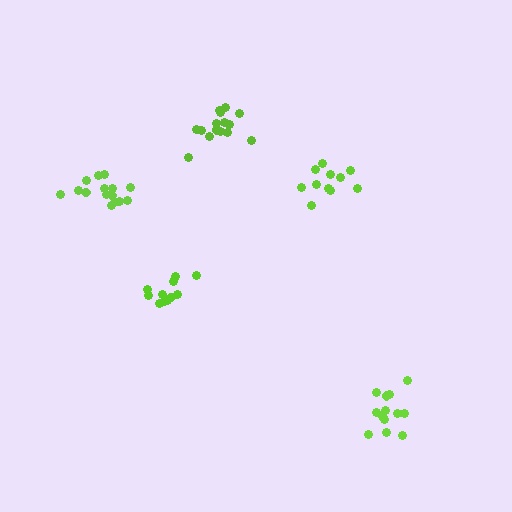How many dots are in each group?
Group 1: 13 dots, Group 2: 15 dots, Group 3: 15 dots, Group 4: 11 dots, Group 5: 11 dots (65 total).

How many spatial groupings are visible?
There are 5 spatial groupings.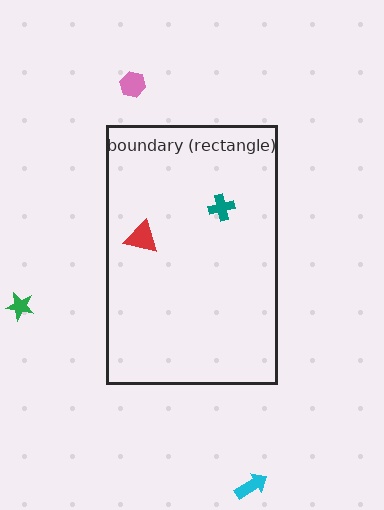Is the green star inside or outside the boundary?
Outside.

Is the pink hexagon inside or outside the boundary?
Outside.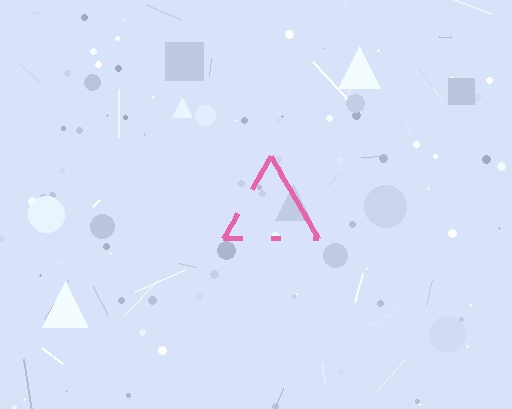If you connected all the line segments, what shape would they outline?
They would outline a triangle.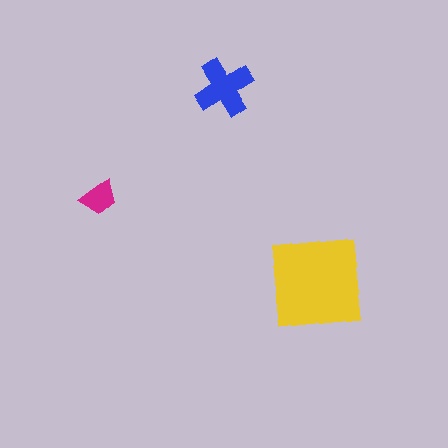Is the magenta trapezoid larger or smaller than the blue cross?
Smaller.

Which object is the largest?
The yellow square.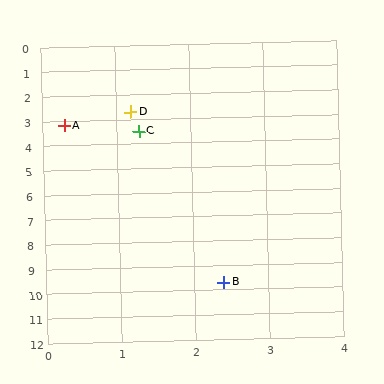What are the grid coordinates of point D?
Point D is at approximately (1.2, 2.7).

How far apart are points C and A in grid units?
Points C and A are about 1.0 grid units apart.